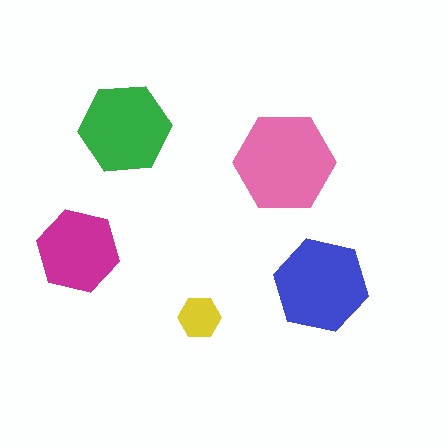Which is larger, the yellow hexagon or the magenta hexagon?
The magenta one.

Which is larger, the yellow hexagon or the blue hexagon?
The blue one.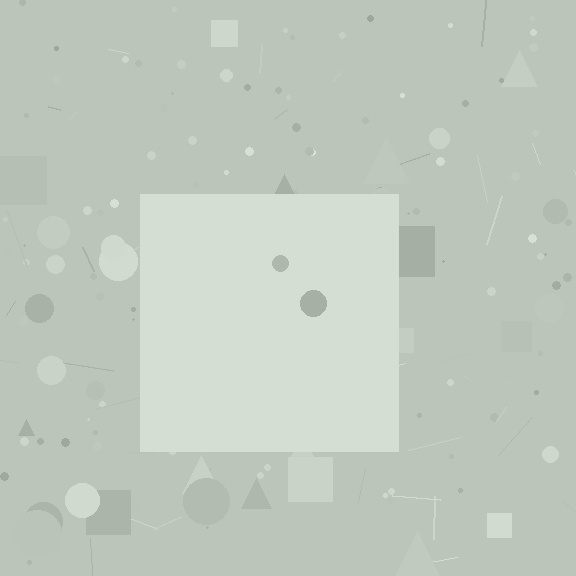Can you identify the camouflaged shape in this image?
The camouflaged shape is a square.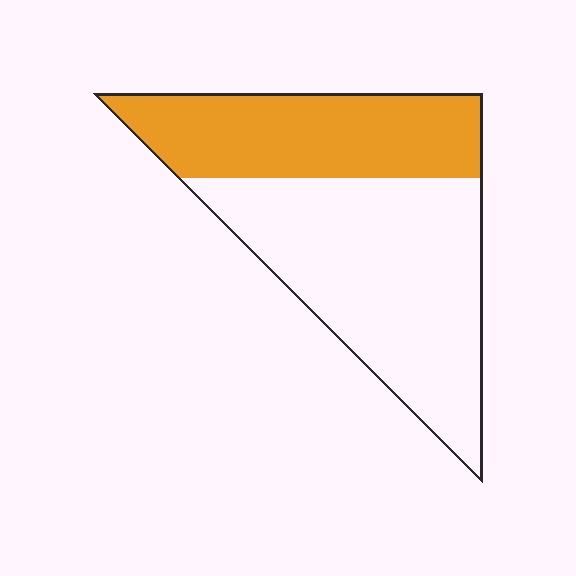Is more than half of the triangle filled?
No.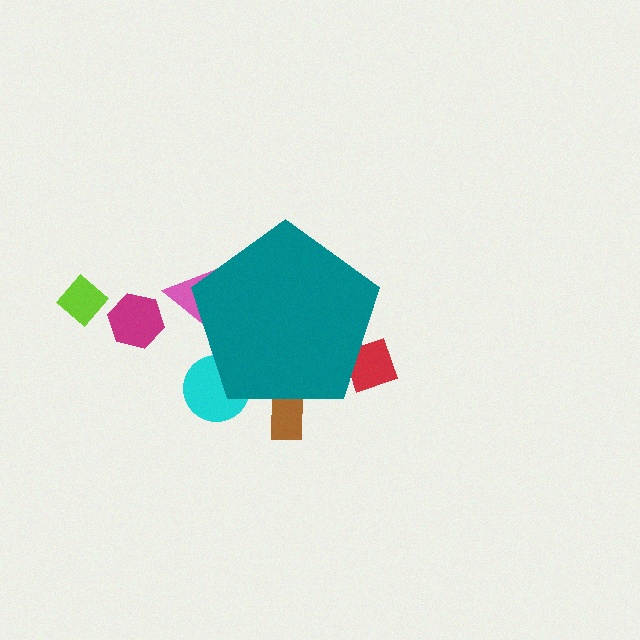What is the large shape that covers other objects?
A teal pentagon.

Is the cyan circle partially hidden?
Yes, the cyan circle is partially hidden behind the teal pentagon.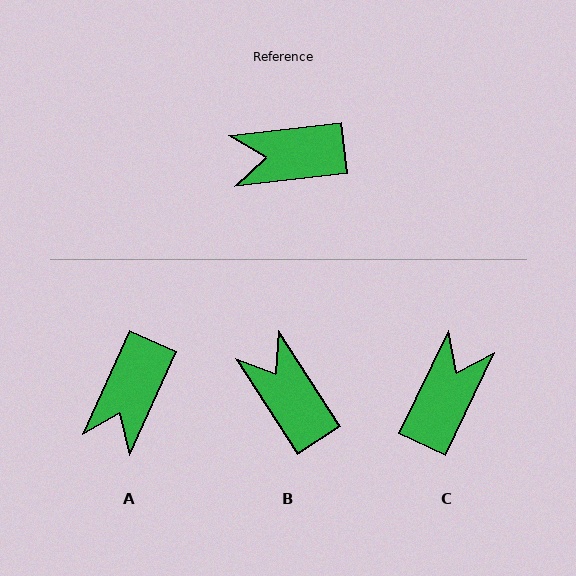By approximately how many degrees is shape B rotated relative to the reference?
Approximately 64 degrees clockwise.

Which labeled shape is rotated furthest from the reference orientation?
C, about 122 degrees away.